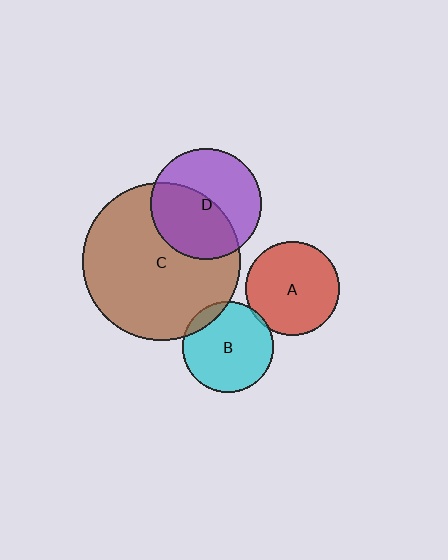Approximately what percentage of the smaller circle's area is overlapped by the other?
Approximately 5%.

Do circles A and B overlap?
Yes.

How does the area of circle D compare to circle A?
Approximately 1.4 times.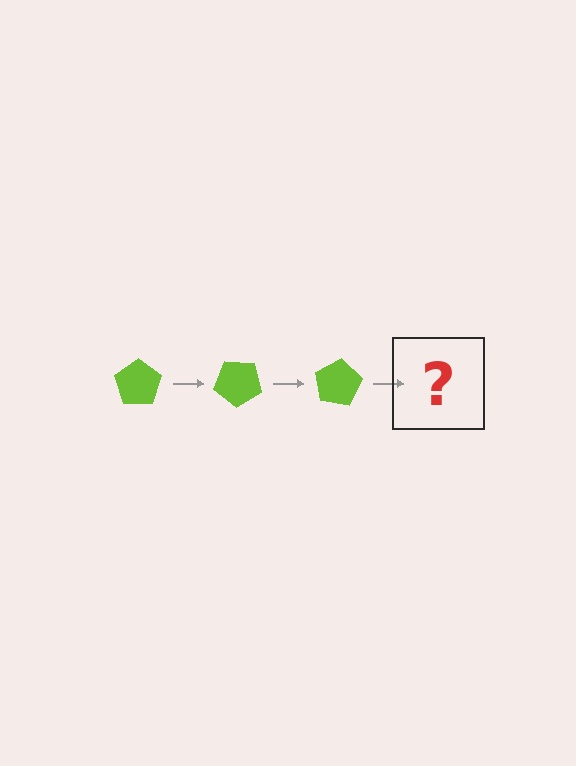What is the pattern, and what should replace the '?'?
The pattern is that the pentagon rotates 40 degrees each step. The '?' should be a lime pentagon rotated 120 degrees.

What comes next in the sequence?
The next element should be a lime pentagon rotated 120 degrees.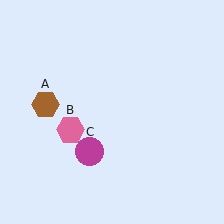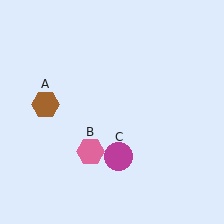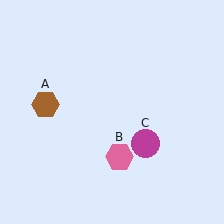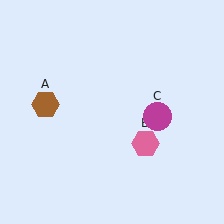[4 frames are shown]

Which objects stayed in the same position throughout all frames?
Brown hexagon (object A) remained stationary.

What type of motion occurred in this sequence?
The pink hexagon (object B), magenta circle (object C) rotated counterclockwise around the center of the scene.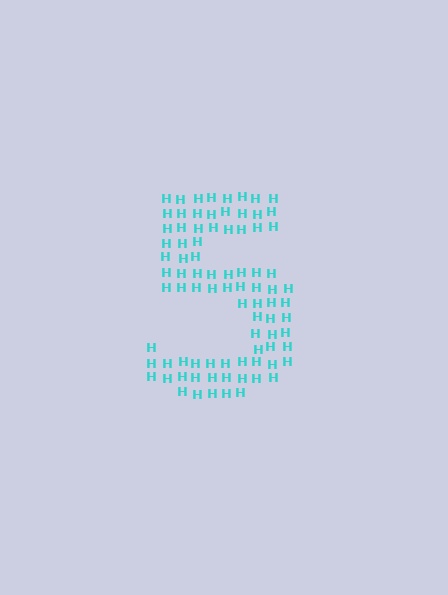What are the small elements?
The small elements are letter H's.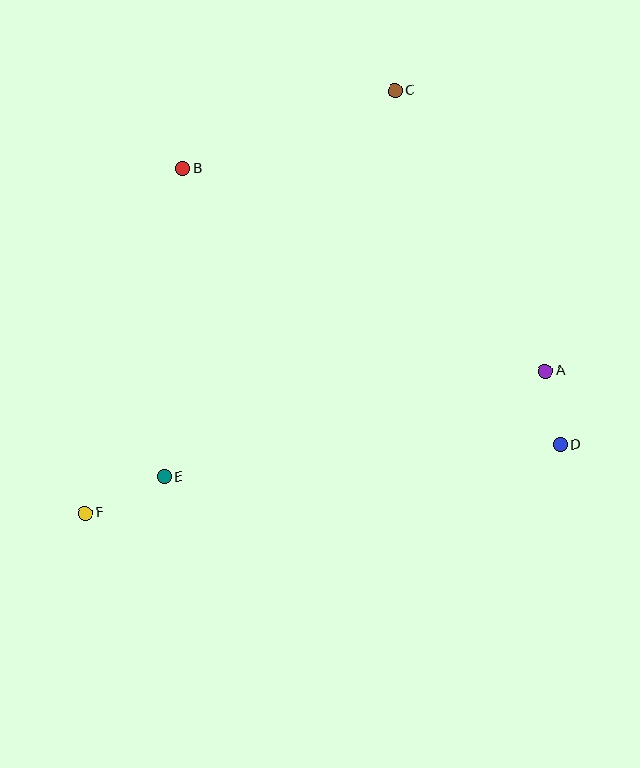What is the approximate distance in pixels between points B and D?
The distance between B and D is approximately 467 pixels.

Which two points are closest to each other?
Points A and D are closest to each other.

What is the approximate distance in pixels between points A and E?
The distance between A and E is approximately 395 pixels.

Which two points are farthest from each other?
Points C and F are farthest from each other.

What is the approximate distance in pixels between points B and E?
The distance between B and E is approximately 309 pixels.